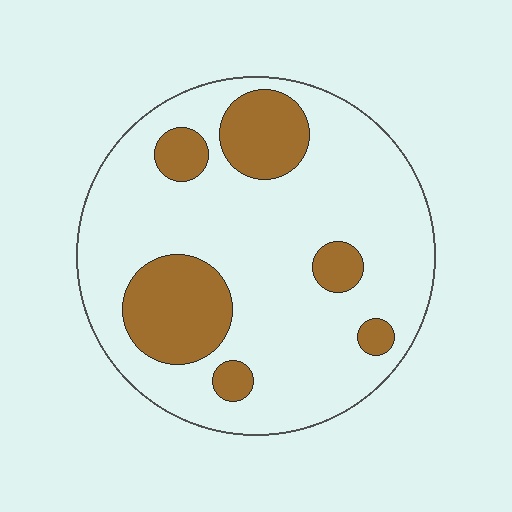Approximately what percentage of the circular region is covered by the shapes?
Approximately 25%.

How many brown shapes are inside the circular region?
6.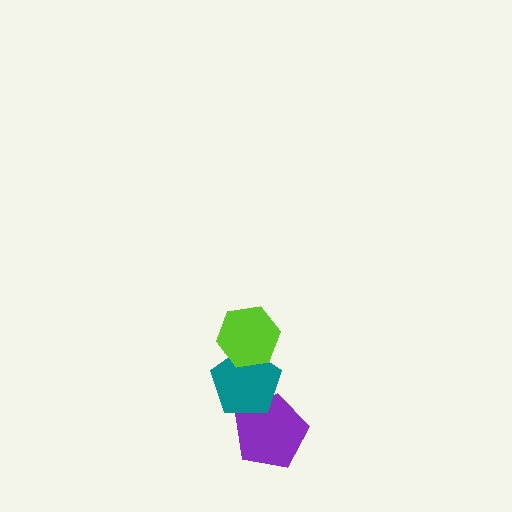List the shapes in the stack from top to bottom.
From top to bottom: the lime hexagon, the teal pentagon, the purple pentagon.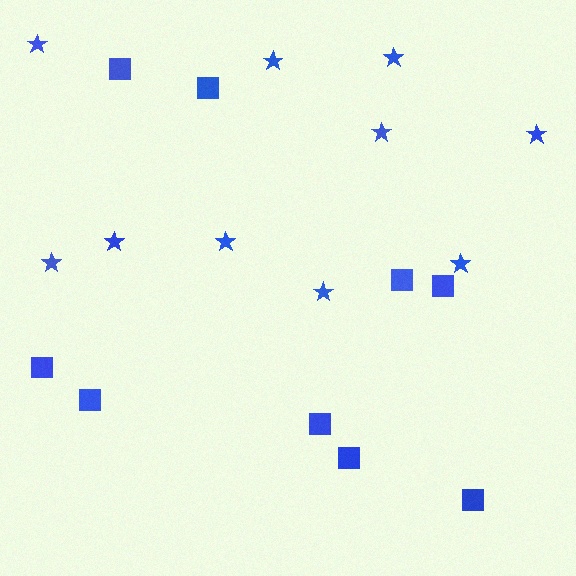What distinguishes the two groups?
There are 2 groups: one group of stars (10) and one group of squares (9).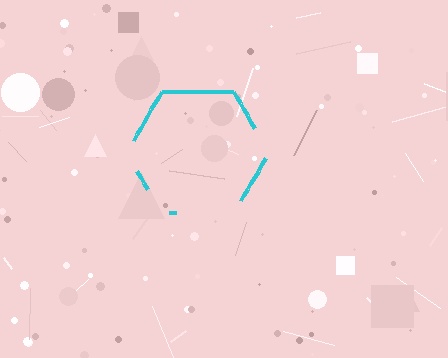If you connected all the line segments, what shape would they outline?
They would outline a hexagon.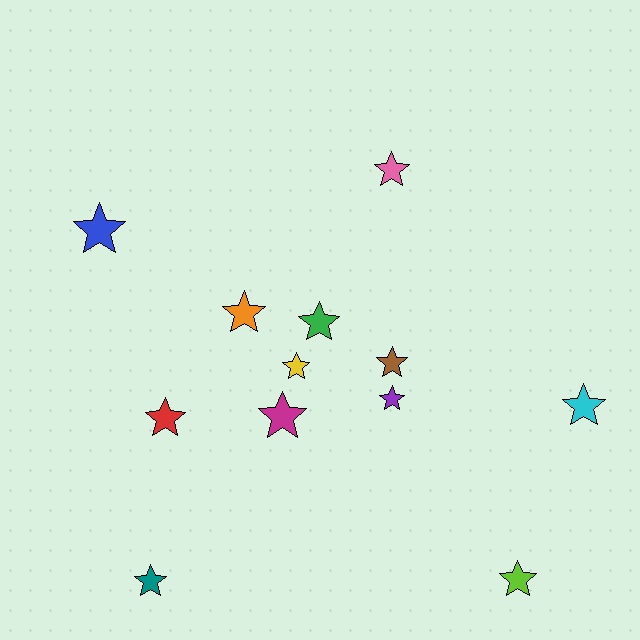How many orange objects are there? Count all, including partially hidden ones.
There is 1 orange object.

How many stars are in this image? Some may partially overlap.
There are 12 stars.